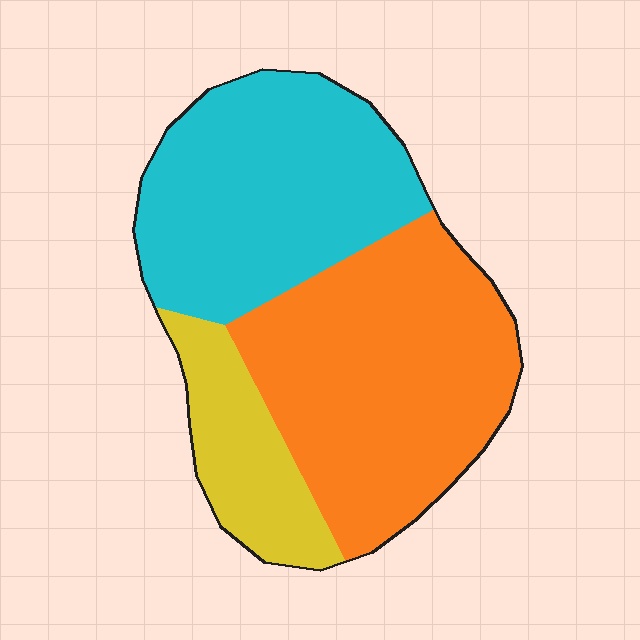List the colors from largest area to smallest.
From largest to smallest: orange, cyan, yellow.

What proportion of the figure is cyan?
Cyan takes up about three eighths (3/8) of the figure.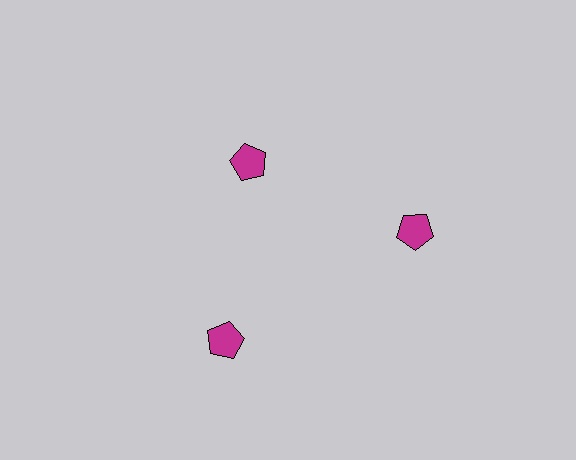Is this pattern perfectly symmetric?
No. The 3 magenta pentagons are arranged in a ring, but one element near the 11 o'clock position is pulled inward toward the center, breaking the 3-fold rotational symmetry.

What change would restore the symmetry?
The symmetry would be restored by moving it outward, back onto the ring so that all 3 pentagons sit at equal angles and equal distance from the center.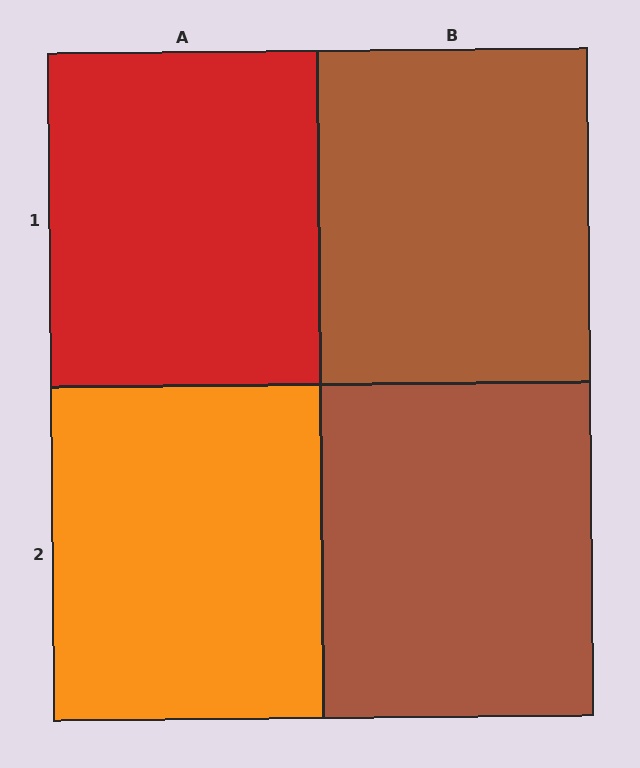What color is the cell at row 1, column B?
Brown.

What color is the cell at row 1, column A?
Red.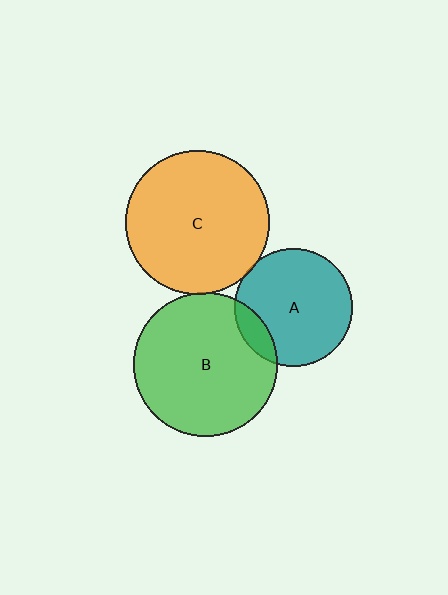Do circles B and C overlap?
Yes.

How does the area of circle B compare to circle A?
Approximately 1.5 times.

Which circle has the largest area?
Circle B (green).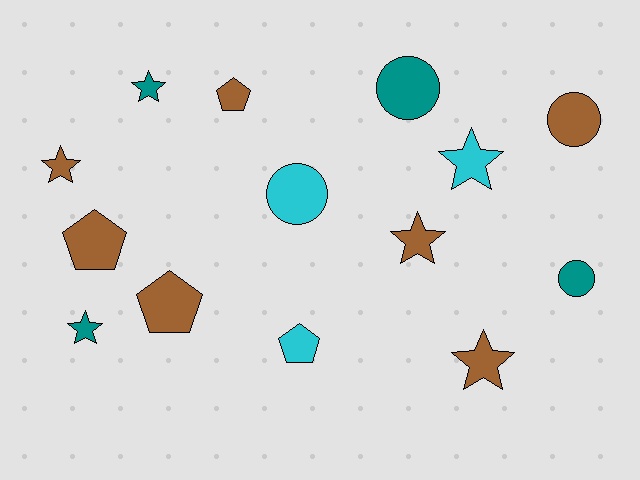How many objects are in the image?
There are 14 objects.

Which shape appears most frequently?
Star, with 6 objects.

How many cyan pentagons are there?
There is 1 cyan pentagon.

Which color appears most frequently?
Brown, with 7 objects.